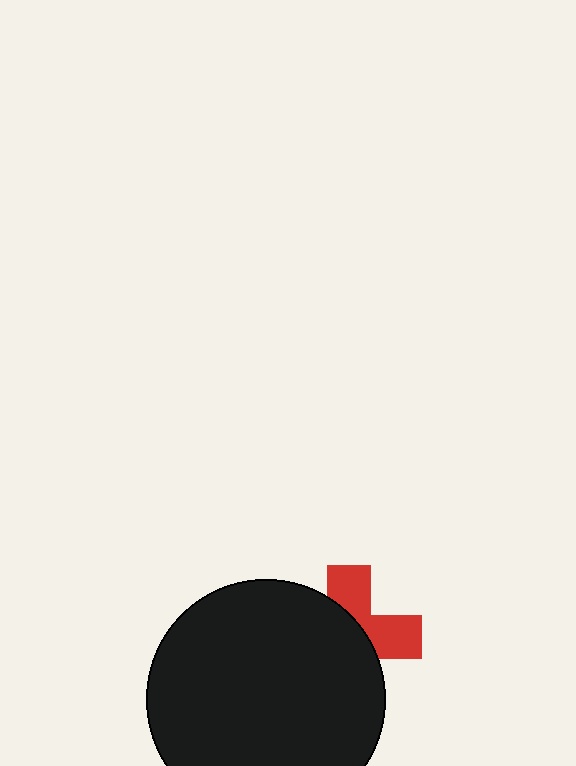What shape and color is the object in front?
The object in front is a black circle.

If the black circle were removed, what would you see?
You would see the complete red cross.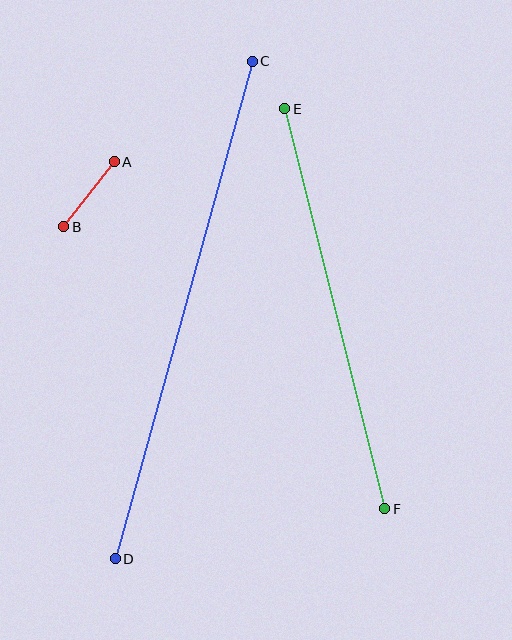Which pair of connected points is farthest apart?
Points C and D are farthest apart.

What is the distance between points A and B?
The distance is approximately 82 pixels.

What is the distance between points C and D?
The distance is approximately 516 pixels.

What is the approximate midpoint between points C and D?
The midpoint is at approximately (184, 310) pixels.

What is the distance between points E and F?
The distance is approximately 412 pixels.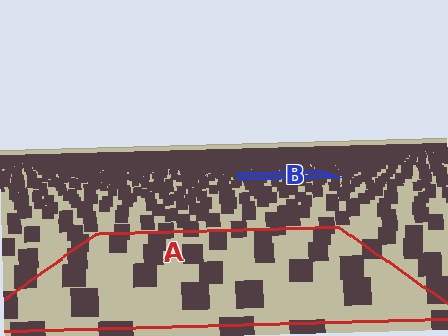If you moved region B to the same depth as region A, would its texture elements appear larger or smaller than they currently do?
They would appear larger. At a closer depth, the same texture elements are projected at a bigger on-screen size.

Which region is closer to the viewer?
Region A is closer. The texture elements there are larger and more spread out.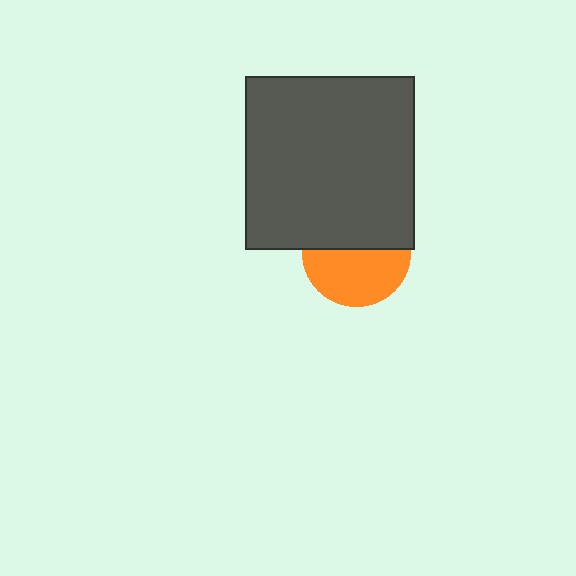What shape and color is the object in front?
The object in front is a dark gray rectangle.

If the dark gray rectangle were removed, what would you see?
You would see the complete orange circle.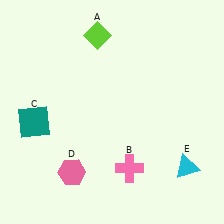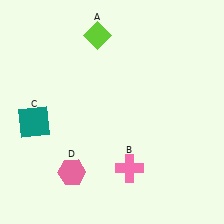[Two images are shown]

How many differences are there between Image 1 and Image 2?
There is 1 difference between the two images.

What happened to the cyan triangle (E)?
The cyan triangle (E) was removed in Image 2. It was in the bottom-right area of Image 1.